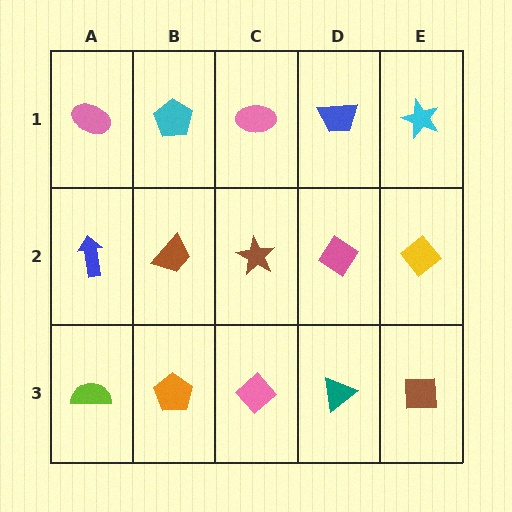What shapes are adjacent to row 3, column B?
A brown trapezoid (row 2, column B), a lime semicircle (row 3, column A), a pink diamond (row 3, column C).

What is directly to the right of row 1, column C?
A blue trapezoid.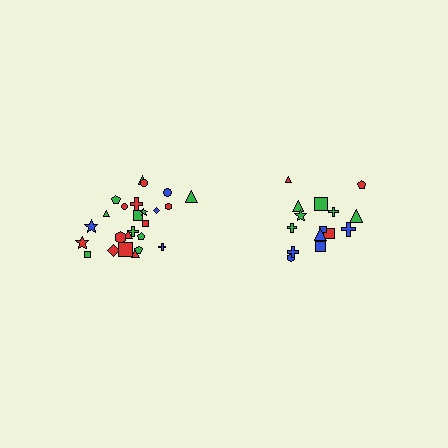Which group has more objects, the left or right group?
The left group.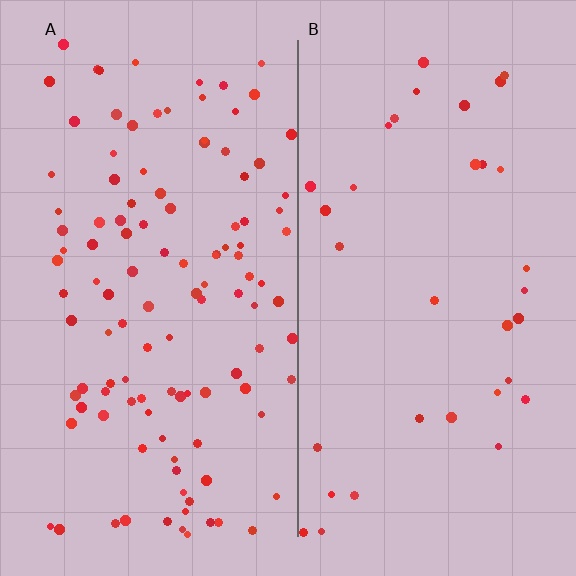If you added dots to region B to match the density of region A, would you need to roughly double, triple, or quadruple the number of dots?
Approximately triple.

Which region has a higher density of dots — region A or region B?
A (the left).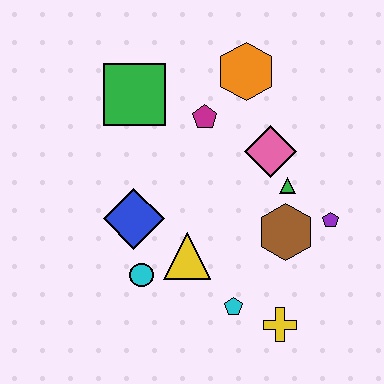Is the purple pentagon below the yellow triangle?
No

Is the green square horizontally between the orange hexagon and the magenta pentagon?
No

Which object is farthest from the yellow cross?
The green square is farthest from the yellow cross.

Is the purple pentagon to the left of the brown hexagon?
No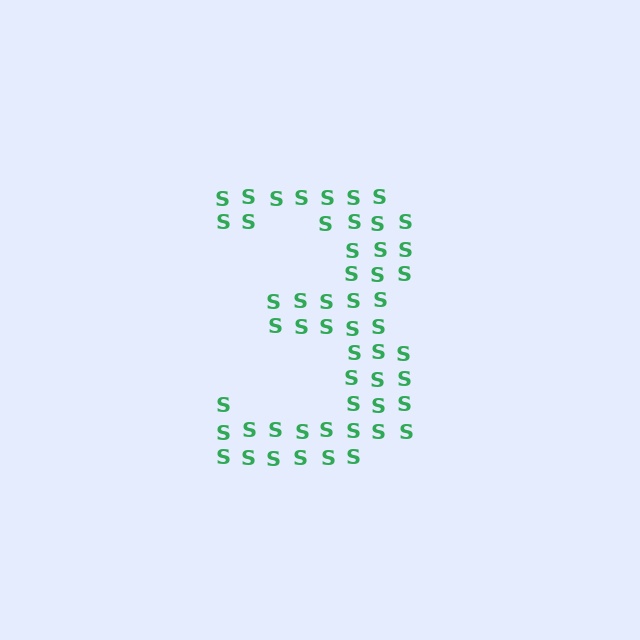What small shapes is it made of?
It is made of small letter S's.